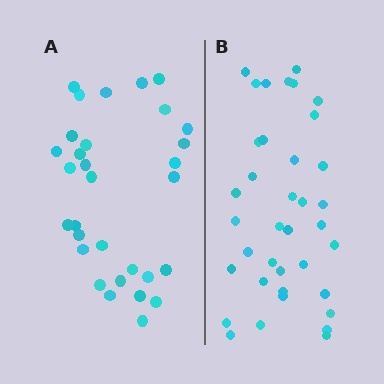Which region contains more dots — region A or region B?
Region B (the right region) has more dots.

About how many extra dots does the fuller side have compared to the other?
Region B has about 6 more dots than region A.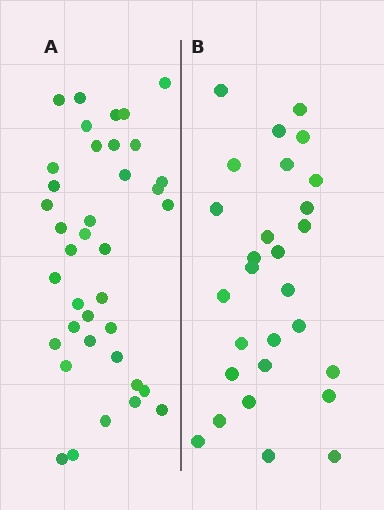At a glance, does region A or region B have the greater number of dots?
Region A (the left region) has more dots.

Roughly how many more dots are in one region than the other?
Region A has roughly 10 or so more dots than region B.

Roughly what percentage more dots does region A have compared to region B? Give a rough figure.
About 35% more.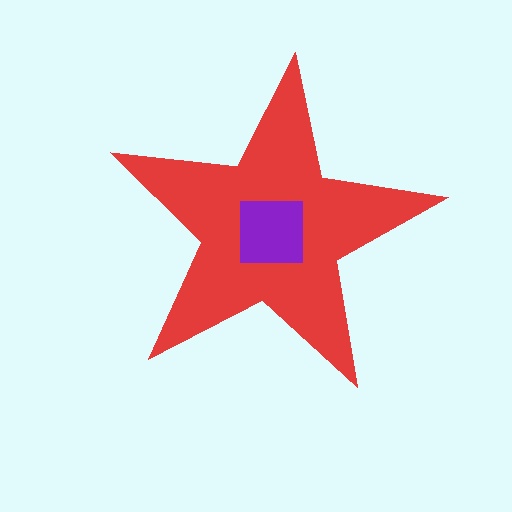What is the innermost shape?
The purple square.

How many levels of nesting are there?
2.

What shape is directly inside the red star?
The purple square.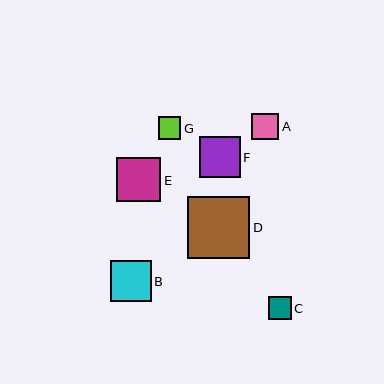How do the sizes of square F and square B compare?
Square F and square B are approximately the same size.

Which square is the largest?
Square D is the largest with a size of approximately 62 pixels.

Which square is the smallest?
Square G is the smallest with a size of approximately 22 pixels.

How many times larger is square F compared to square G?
Square F is approximately 1.8 times the size of square G.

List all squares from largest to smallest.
From largest to smallest: D, E, F, B, A, C, G.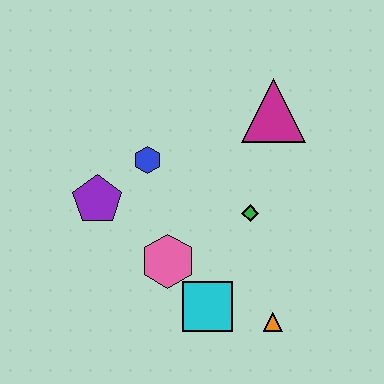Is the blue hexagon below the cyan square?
No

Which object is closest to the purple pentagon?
The blue hexagon is closest to the purple pentagon.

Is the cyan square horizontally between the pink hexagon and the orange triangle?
Yes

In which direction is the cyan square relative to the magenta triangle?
The cyan square is below the magenta triangle.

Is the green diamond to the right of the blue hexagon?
Yes